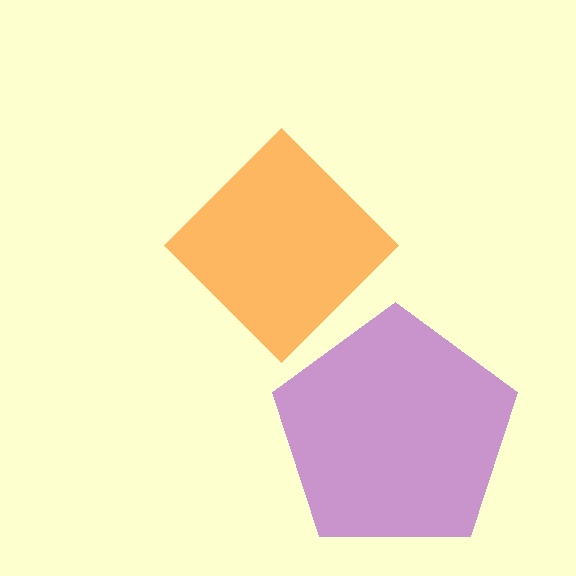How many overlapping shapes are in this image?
There are 2 overlapping shapes in the image.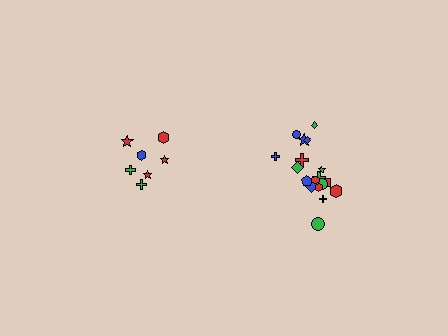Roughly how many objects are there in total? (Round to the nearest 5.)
Roughly 25 objects in total.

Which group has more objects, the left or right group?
The right group.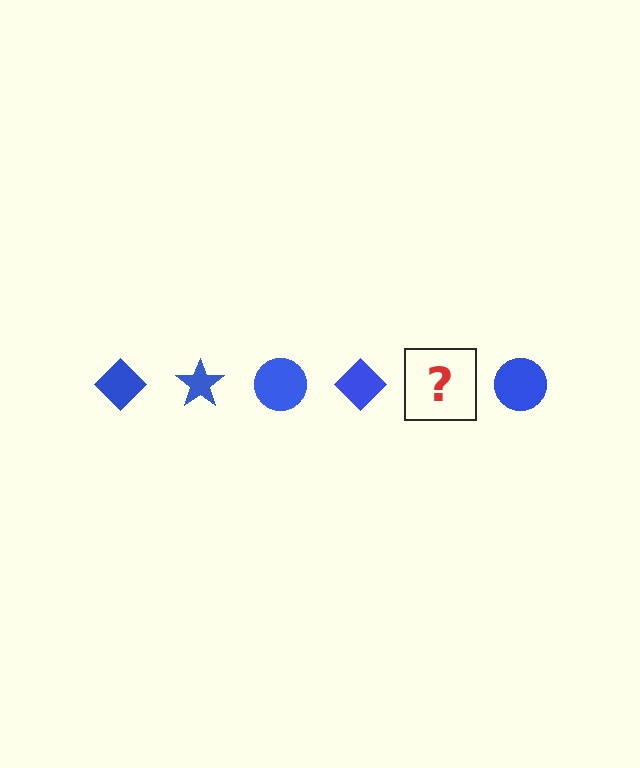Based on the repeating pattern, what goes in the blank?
The blank should be a blue star.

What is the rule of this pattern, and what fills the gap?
The rule is that the pattern cycles through diamond, star, circle shapes in blue. The gap should be filled with a blue star.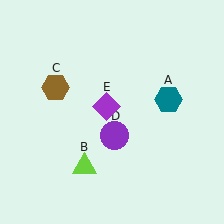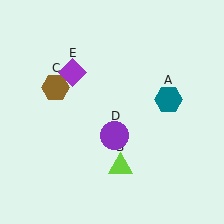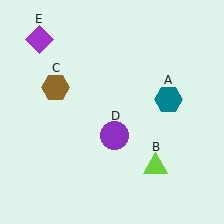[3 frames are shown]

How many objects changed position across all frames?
2 objects changed position: lime triangle (object B), purple diamond (object E).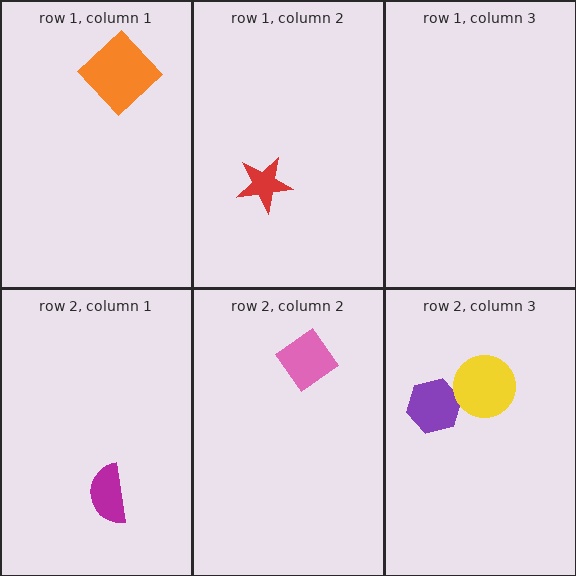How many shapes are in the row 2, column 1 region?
1.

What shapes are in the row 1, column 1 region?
The orange diamond.